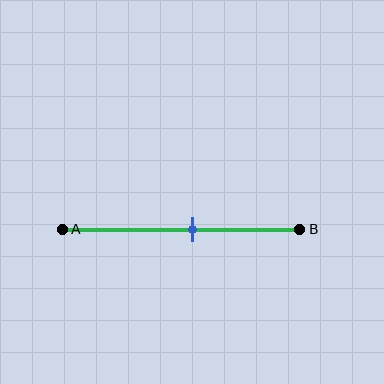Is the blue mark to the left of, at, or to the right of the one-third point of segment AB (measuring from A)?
The blue mark is to the right of the one-third point of segment AB.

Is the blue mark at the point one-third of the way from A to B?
No, the mark is at about 55% from A, not at the 33% one-third point.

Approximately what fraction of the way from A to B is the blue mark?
The blue mark is approximately 55% of the way from A to B.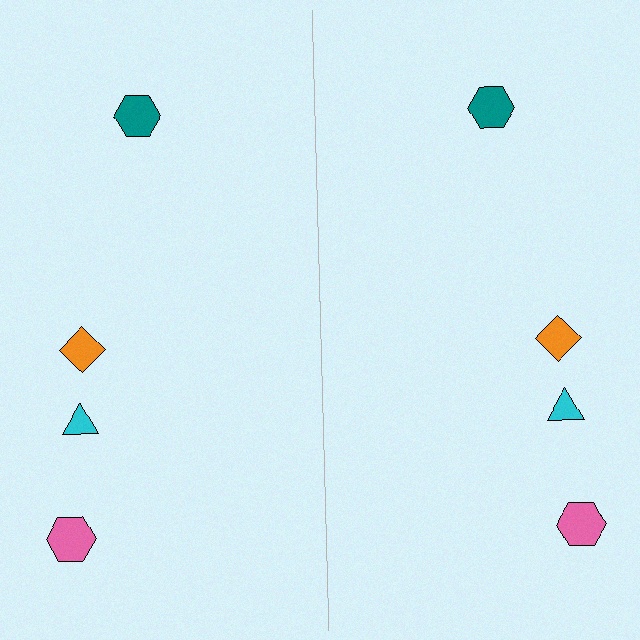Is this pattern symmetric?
Yes, this pattern has bilateral (reflection) symmetry.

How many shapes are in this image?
There are 8 shapes in this image.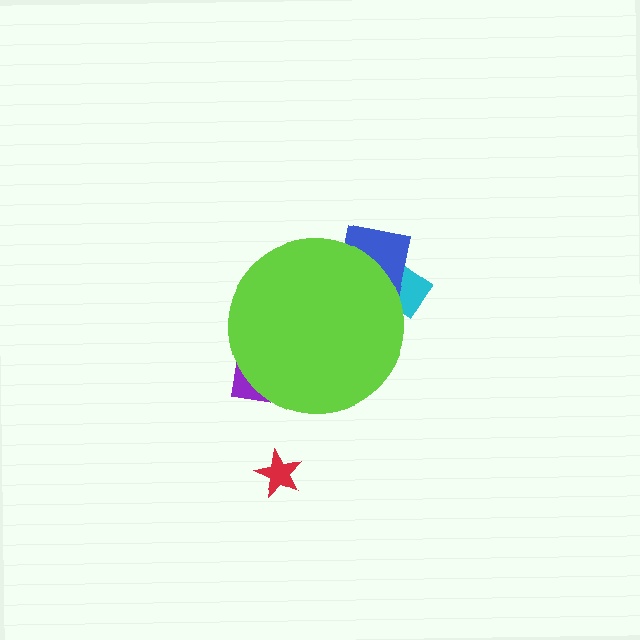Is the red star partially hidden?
No, the red star is fully visible.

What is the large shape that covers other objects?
A lime circle.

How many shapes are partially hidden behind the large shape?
3 shapes are partially hidden.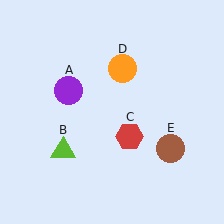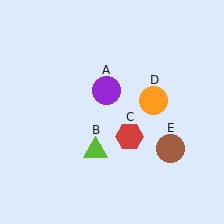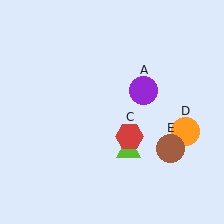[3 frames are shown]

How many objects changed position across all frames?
3 objects changed position: purple circle (object A), lime triangle (object B), orange circle (object D).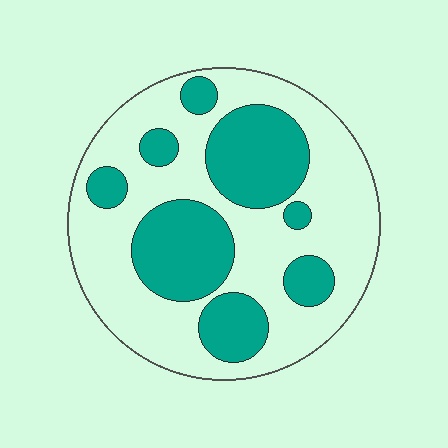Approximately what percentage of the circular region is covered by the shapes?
Approximately 35%.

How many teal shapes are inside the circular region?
8.